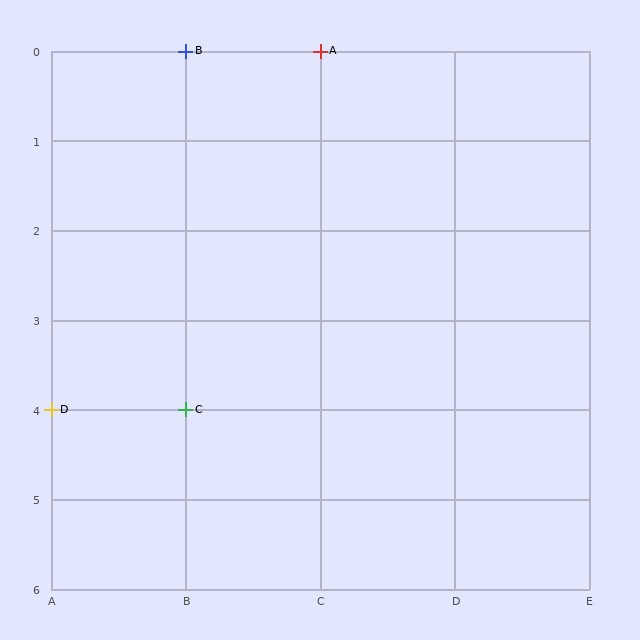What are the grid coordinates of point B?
Point B is at grid coordinates (B, 0).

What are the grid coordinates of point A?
Point A is at grid coordinates (C, 0).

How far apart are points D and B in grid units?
Points D and B are 1 column and 4 rows apart (about 4.1 grid units diagonally).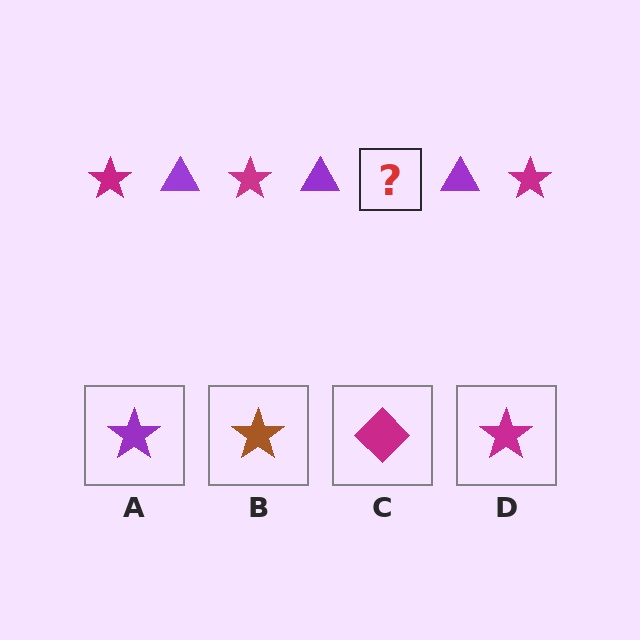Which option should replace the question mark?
Option D.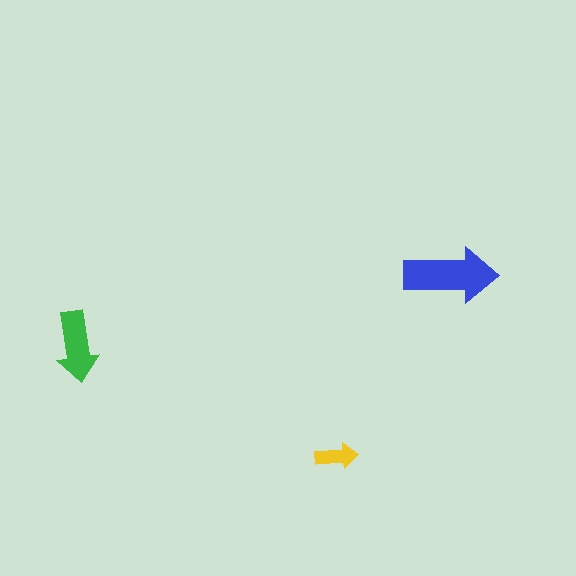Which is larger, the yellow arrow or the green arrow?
The green one.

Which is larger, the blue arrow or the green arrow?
The blue one.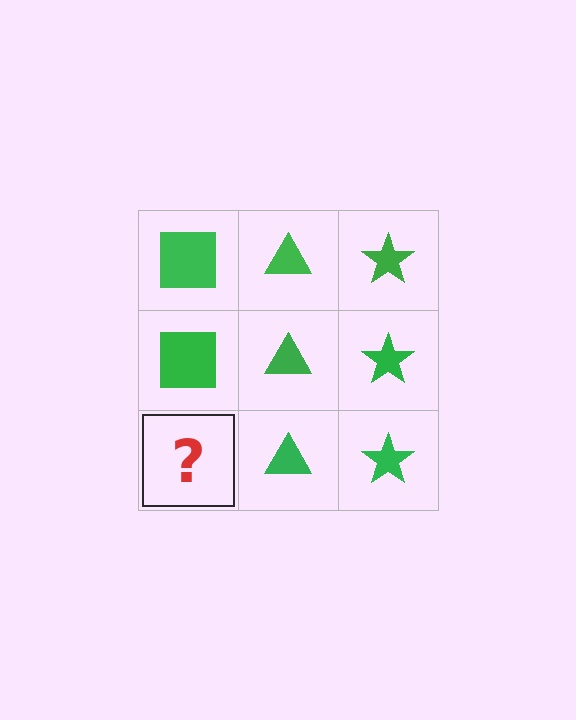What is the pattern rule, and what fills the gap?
The rule is that each column has a consistent shape. The gap should be filled with a green square.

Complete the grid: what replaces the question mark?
The question mark should be replaced with a green square.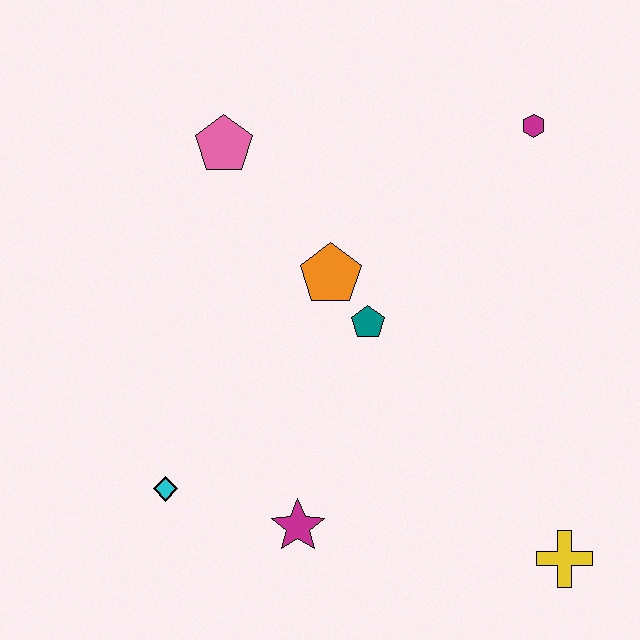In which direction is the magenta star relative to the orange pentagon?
The magenta star is below the orange pentagon.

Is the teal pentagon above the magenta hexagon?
No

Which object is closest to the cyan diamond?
The magenta star is closest to the cyan diamond.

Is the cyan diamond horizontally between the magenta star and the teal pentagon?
No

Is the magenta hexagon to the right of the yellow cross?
No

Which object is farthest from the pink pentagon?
The yellow cross is farthest from the pink pentagon.